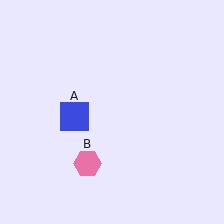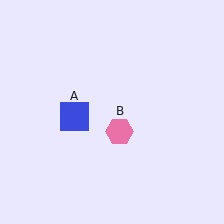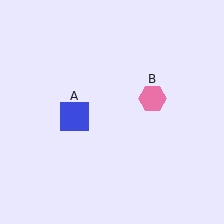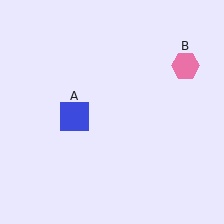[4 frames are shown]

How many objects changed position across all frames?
1 object changed position: pink hexagon (object B).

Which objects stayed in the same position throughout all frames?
Blue square (object A) remained stationary.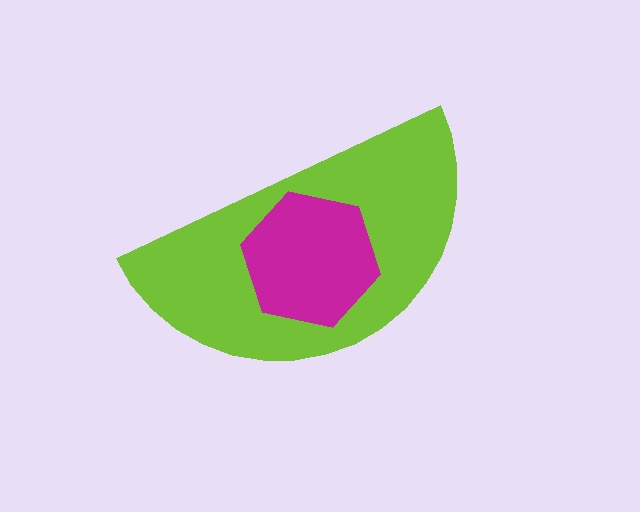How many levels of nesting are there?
2.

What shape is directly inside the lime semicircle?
The magenta hexagon.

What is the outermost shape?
The lime semicircle.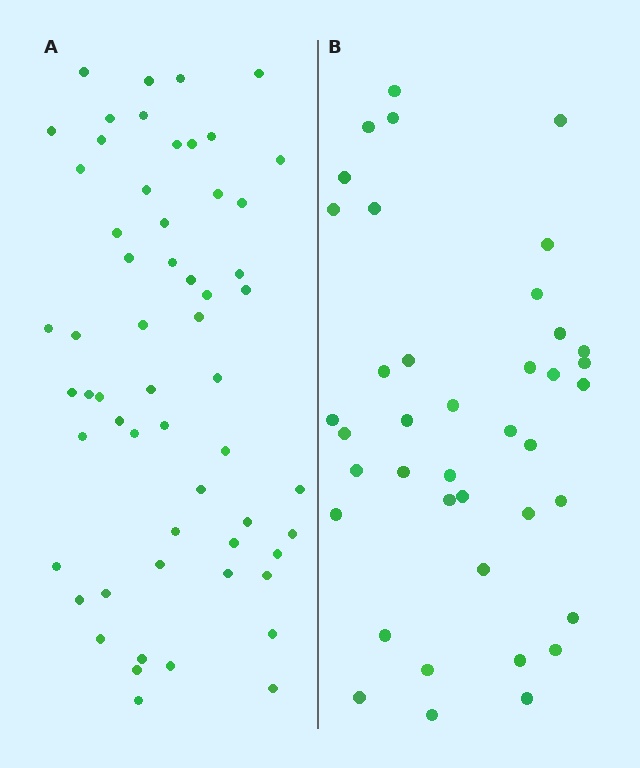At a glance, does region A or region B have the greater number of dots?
Region A (the left region) has more dots.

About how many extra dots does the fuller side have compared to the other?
Region A has approximately 20 more dots than region B.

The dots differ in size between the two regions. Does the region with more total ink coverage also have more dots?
No. Region B has more total ink coverage because its dots are larger, but region A actually contains more individual dots. Total area can be misleading — the number of items is what matters here.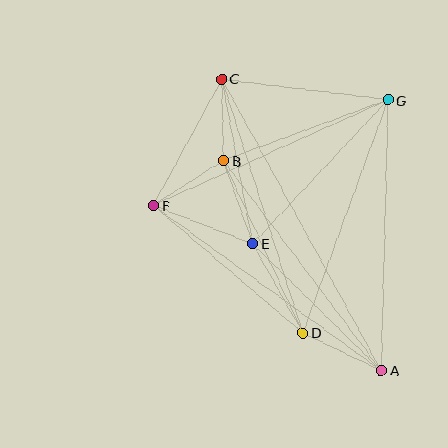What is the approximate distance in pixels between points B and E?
The distance between B and E is approximately 88 pixels.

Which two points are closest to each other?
Points B and C are closest to each other.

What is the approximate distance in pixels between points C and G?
The distance between C and G is approximately 168 pixels.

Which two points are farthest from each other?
Points A and C are farthest from each other.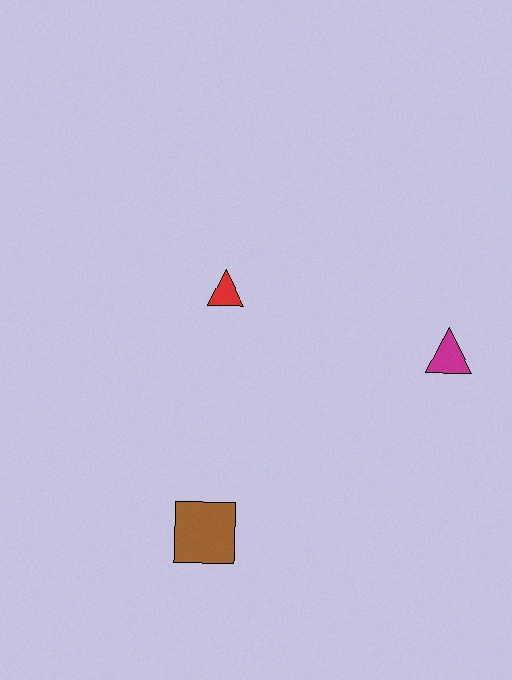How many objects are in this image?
There are 3 objects.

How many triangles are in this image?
There are 2 triangles.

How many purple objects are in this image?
There are no purple objects.